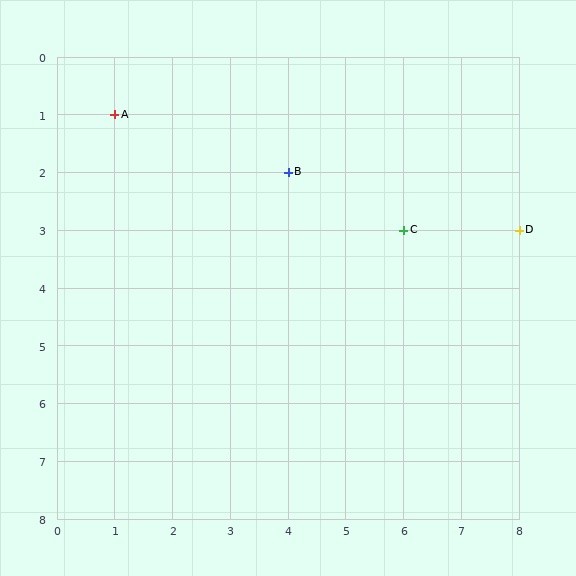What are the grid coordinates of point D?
Point D is at grid coordinates (8, 3).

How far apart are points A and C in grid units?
Points A and C are 5 columns and 2 rows apart (about 5.4 grid units diagonally).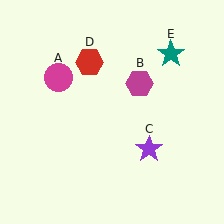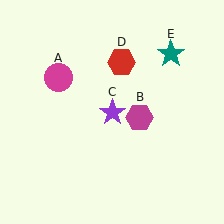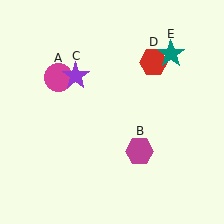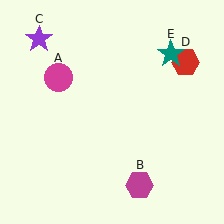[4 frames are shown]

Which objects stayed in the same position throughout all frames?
Magenta circle (object A) and teal star (object E) remained stationary.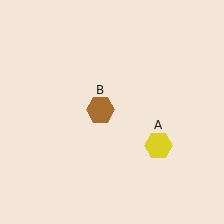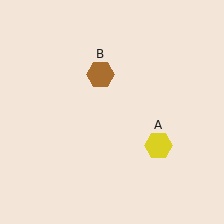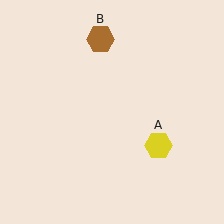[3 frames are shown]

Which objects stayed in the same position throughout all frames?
Yellow hexagon (object A) remained stationary.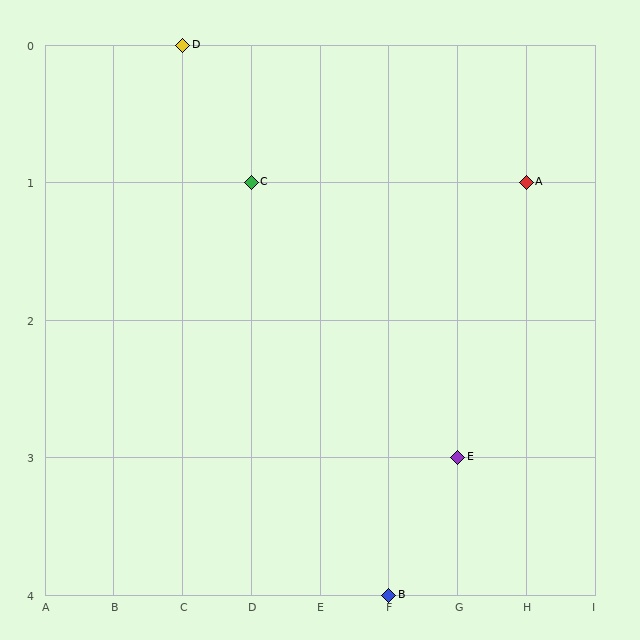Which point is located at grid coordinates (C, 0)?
Point D is at (C, 0).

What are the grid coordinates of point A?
Point A is at grid coordinates (H, 1).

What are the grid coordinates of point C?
Point C is at grid coordinates (D, 1).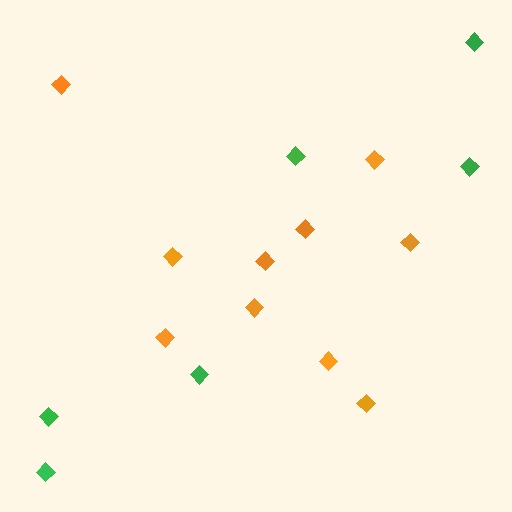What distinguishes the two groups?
There are 2 groups: one group of green diamonds (6) and one group of orange diamonds (10).